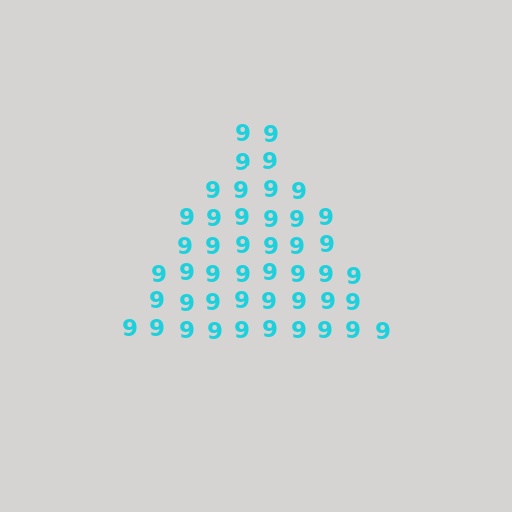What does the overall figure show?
The overall figure shows a triangle.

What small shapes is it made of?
It is made of small digit 9's.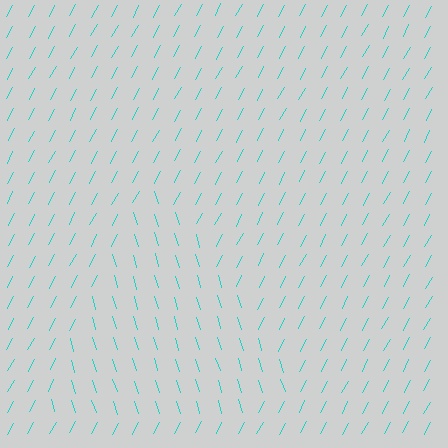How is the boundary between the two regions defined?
The boundary is defined purely by a change in line orientation (approximately 45 degrees difference). All lines are the same color and thickness.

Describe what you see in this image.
The image is filled with small cyan line segments. A triangle region in the image has lines oriented differently from the surrounding lines, creating a visible texture boundary.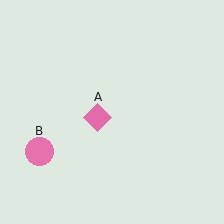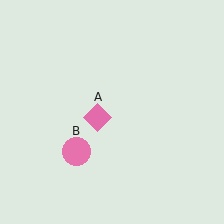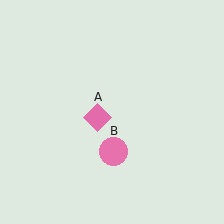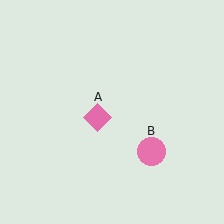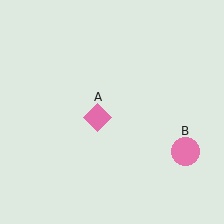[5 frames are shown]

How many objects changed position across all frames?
1 object changed position: pink circle (object B).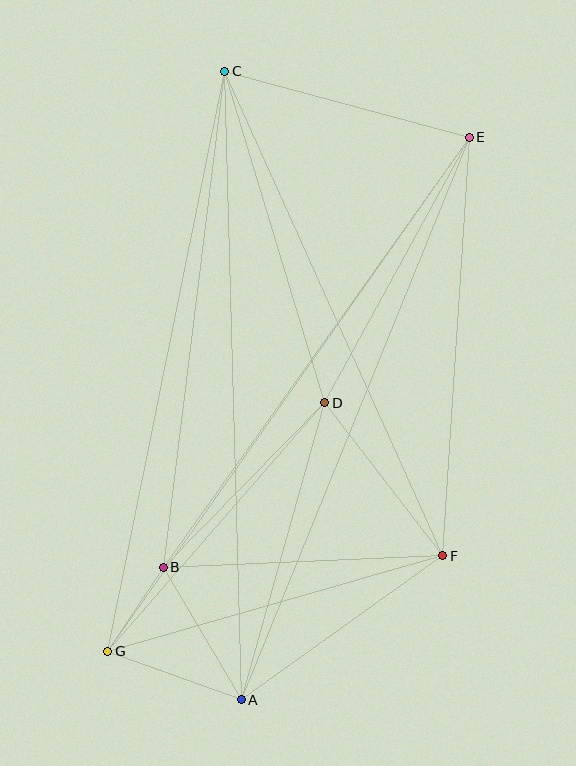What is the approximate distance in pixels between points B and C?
The distance between B and C is approximately 500 pixels.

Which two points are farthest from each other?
Points E and G are farthest from each other.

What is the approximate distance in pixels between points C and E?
The distance between C and E is approximately 253 pixels.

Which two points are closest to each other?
Points B and G are closest to each other.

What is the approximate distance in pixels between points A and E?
The distance between A and E is approximately 607 pixels.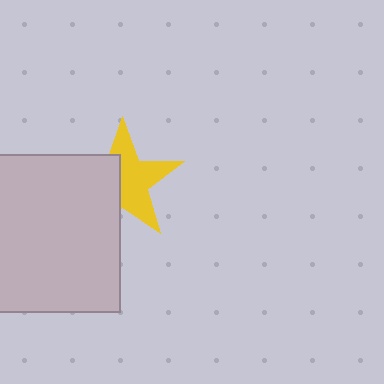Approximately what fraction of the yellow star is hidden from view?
Roughly 44% of the yellow star is hidden behind the light gray square.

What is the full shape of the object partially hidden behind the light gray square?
The partially hidden object is a yellow star.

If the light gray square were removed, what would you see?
You would see the complete yellow star.